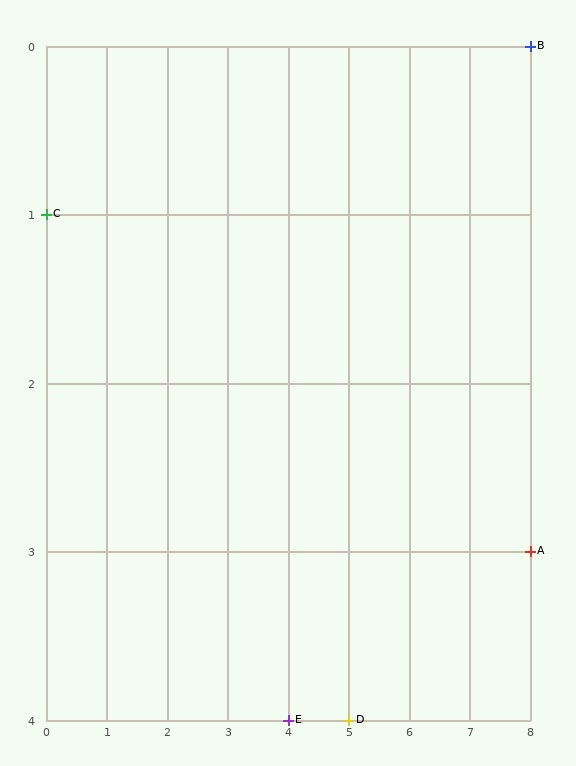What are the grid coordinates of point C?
Point C is at grid coordinates (0, 1).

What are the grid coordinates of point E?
Point E is at grid coordinates (4, 4).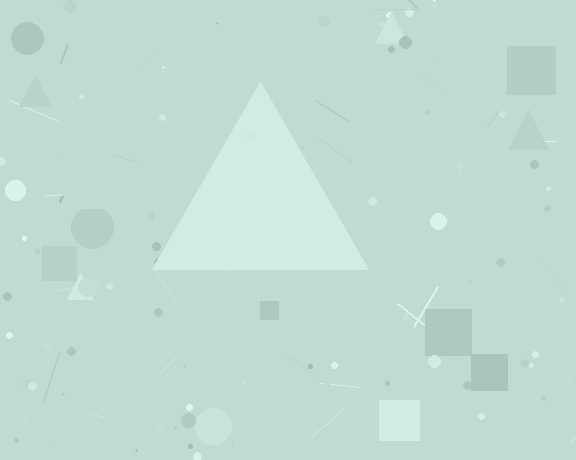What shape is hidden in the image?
A triangle is hidden in the image.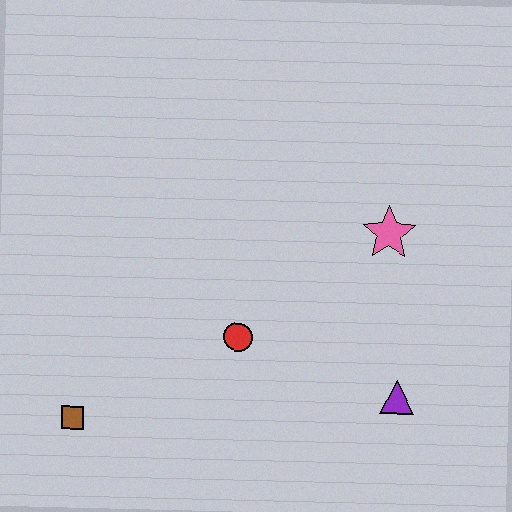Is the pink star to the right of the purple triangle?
No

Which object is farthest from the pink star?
The brown square is farthest from the pink star.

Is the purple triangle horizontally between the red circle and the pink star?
No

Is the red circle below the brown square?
No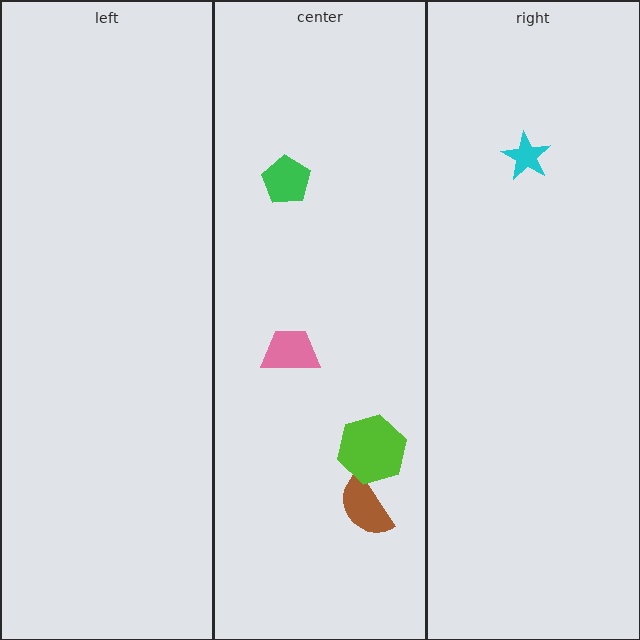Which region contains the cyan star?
The right region.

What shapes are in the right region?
The cyan star.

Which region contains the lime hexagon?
The center region.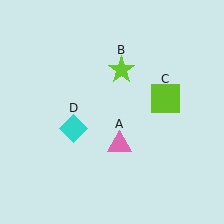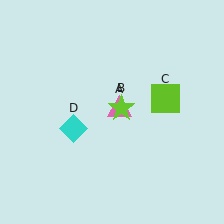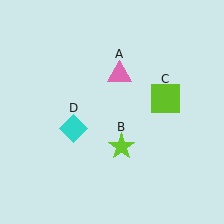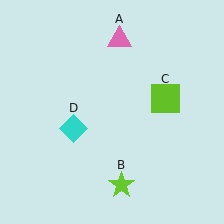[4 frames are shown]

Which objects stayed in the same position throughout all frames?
Lime square (object C) and cyan diamond (object D) remained stationary.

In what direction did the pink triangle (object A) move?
The pink triangle (object A) moved up.